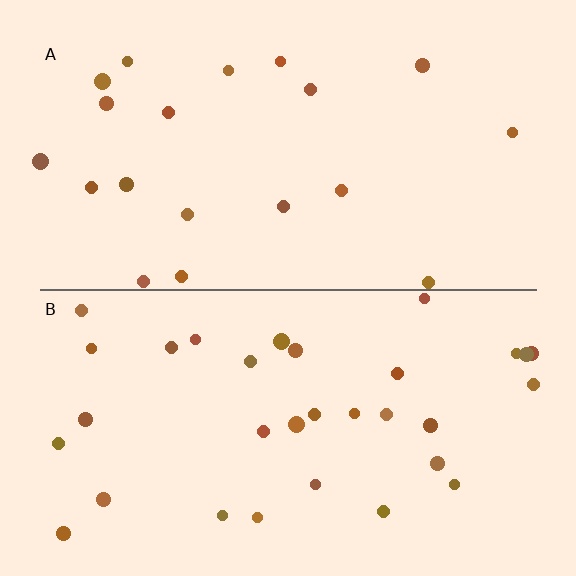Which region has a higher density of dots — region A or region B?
B (the bottom).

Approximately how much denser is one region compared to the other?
Approximately 1.6× — region B over region A.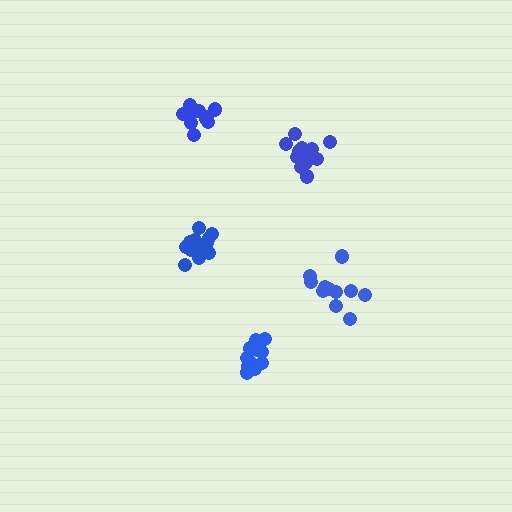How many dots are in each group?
Group 1: 14 dots, Group 2: 10 dots, Group 3: 11 dots, Group 4: 11 dots, Group 5: 13 dots (59 total).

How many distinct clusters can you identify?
There are 5 distinct clusters.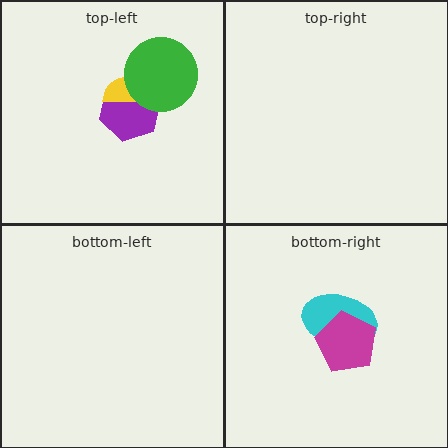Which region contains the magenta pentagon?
The bottom-right region.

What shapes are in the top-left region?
The purple hexagon, the yellow semicircle, the green circle.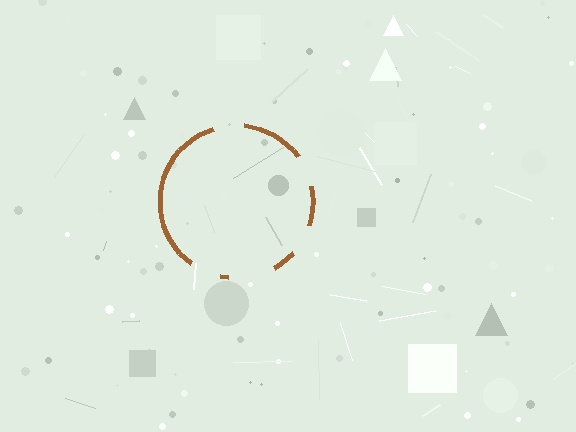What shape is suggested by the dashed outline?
The dashed outline suggests a circle.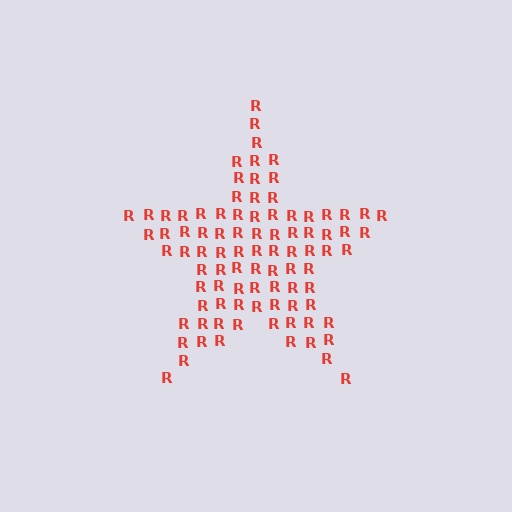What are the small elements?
The small elements are letter R's.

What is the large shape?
The large shape is a star.